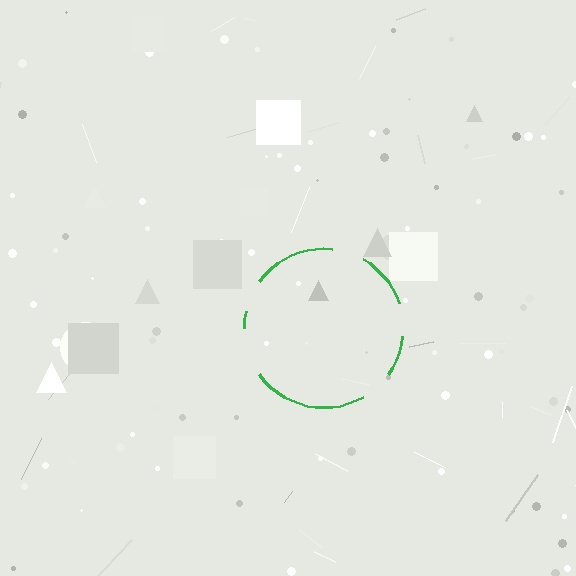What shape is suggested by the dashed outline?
The dashed outline suggests a circle.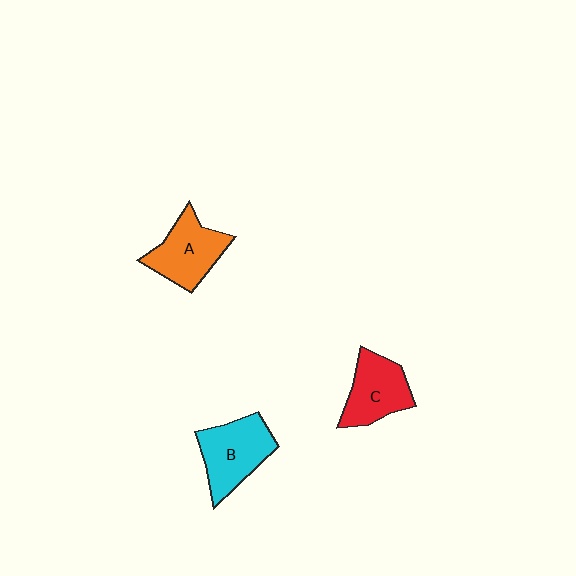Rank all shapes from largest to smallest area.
From largest to smallest: B (cyan), A (orange), C (red).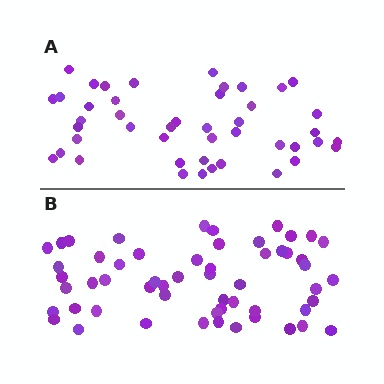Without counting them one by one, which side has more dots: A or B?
Region B (the bottom region) has more dots.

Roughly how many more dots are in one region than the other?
Region B has roughly 12 or so more dots than region A.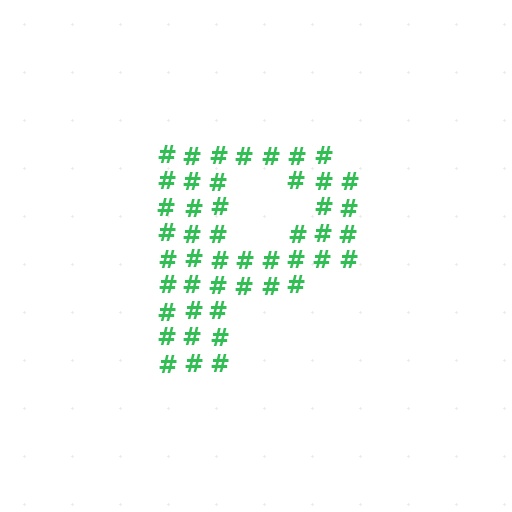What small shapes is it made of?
It is made of small hash symbols.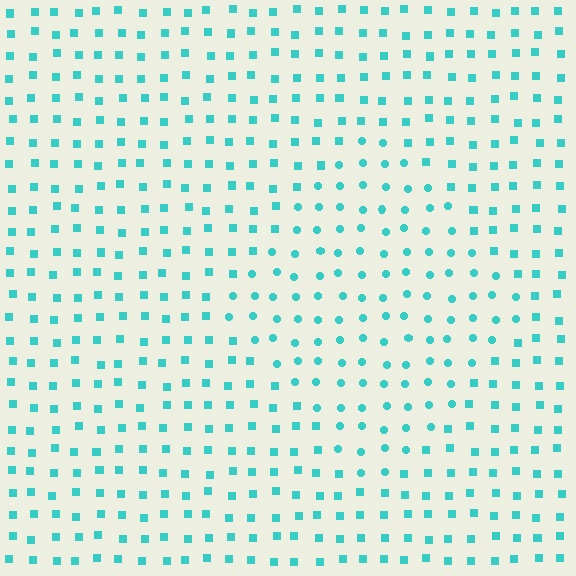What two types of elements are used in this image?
The image uses circles inside the diamond region and squares outside it.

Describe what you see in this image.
The image is filled with small cyan elements arranged in a uniform grid. A diamond-shaped region contains circles, while the surrounding area contains squares. The boundary is defined purely by the change in element shape.